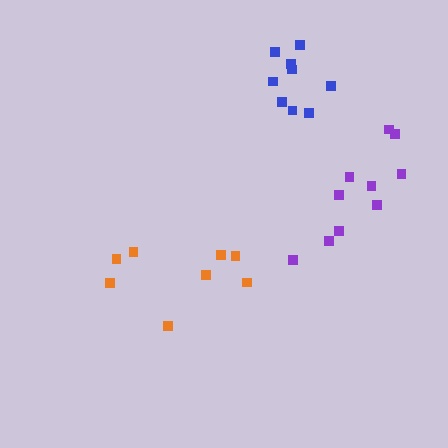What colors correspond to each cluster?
The clusters are colored: purple, orange, blue.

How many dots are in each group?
Group 1: 10 dots, Group 2: 8 dots, Group 3: 9 dots (27 total).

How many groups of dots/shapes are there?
There are 3 groups.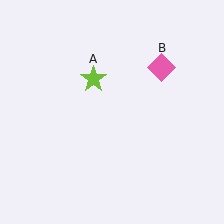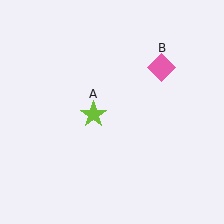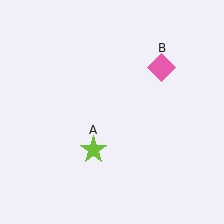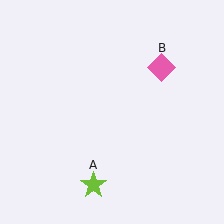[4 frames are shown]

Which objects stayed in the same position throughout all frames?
Pink diamond (object B) remained stationary.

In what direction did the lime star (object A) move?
The lime star (object A) moved down.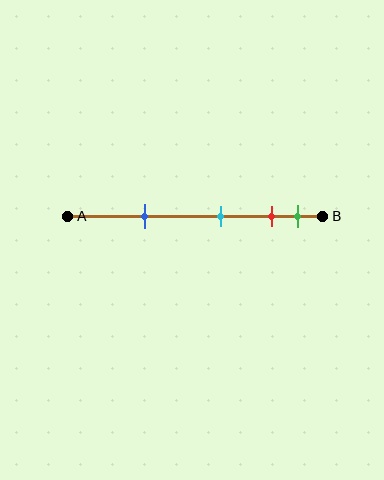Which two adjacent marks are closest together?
The red and green marks are the closest adjacent pair.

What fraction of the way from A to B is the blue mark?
The blue mark is approximately 30% (0.3) of the way from A to B.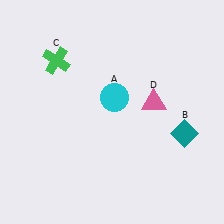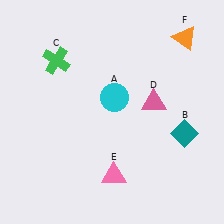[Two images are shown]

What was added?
A pink triangle (E), an orange triangle (F) were added in Image 2.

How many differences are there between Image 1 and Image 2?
There are 2 differences between the two images.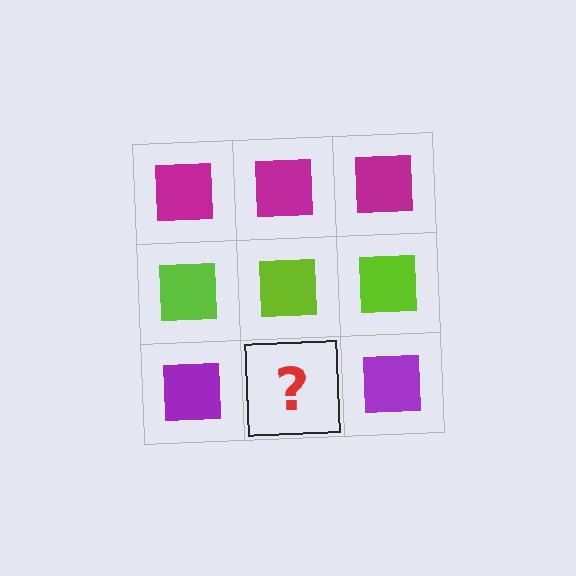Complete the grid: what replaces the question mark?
The question mark should be replaced with a purple square.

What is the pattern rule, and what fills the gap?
The rule is that each row has a consistent color. The gap should be filled with a purple square.